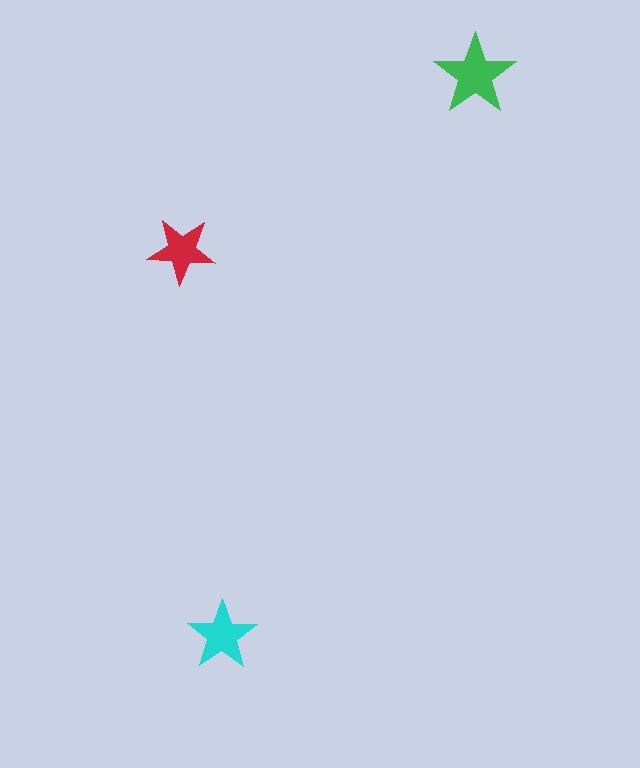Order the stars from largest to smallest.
the green one, the cyan one, the red one.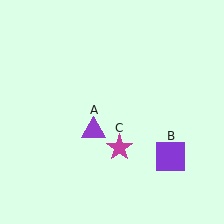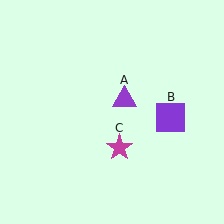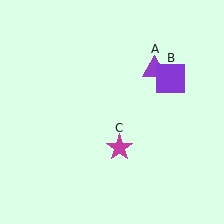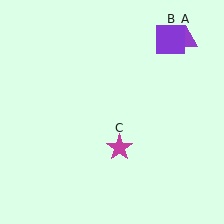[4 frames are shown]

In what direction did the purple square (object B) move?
The purple square (object B) moved up.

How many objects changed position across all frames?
2 objects changed position: purple triangle (object A), purple square (object B).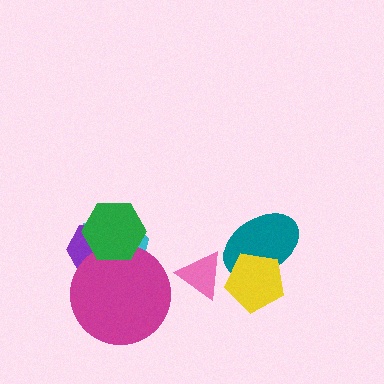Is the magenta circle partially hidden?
Yes, it is partially covered by another shape.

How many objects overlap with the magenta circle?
3 objects overlap with the magenta circle.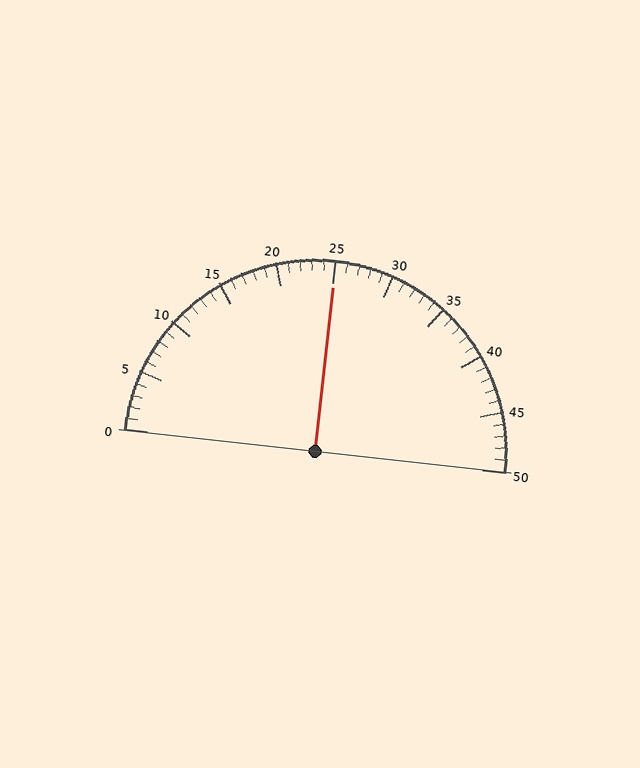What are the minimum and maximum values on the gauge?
The gauge ranges from 0 to 50.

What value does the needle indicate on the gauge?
The needle indicates approximately 25.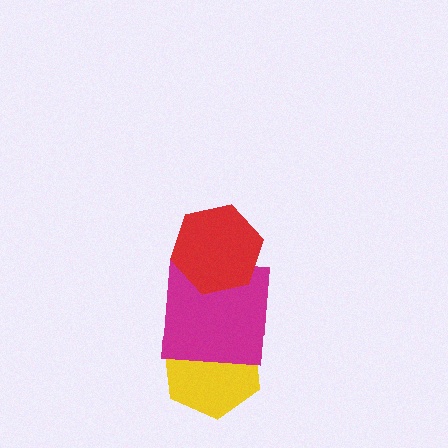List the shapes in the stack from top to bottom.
From top to bottom: the red hexagon, the magenta square, the yellow hexagon.